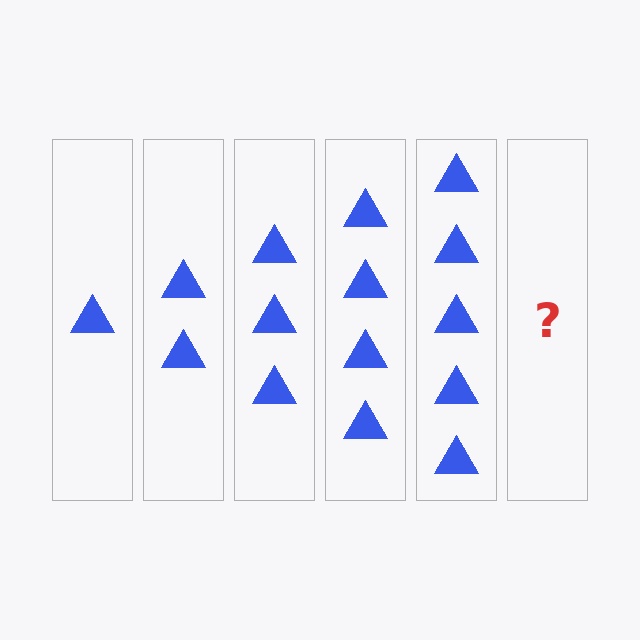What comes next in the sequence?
The next element should be 6 triangles.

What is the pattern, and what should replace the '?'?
The pattern is that each step adds one more triangle. The '?' should be 6 triangles.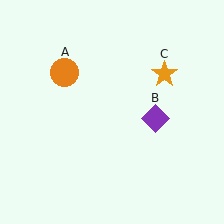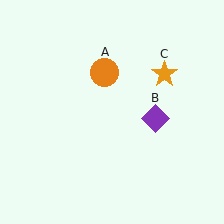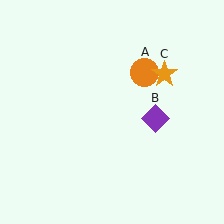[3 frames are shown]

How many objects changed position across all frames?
1 object changed position: orange circle (object A).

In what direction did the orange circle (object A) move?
The orange circle (object A) moved right.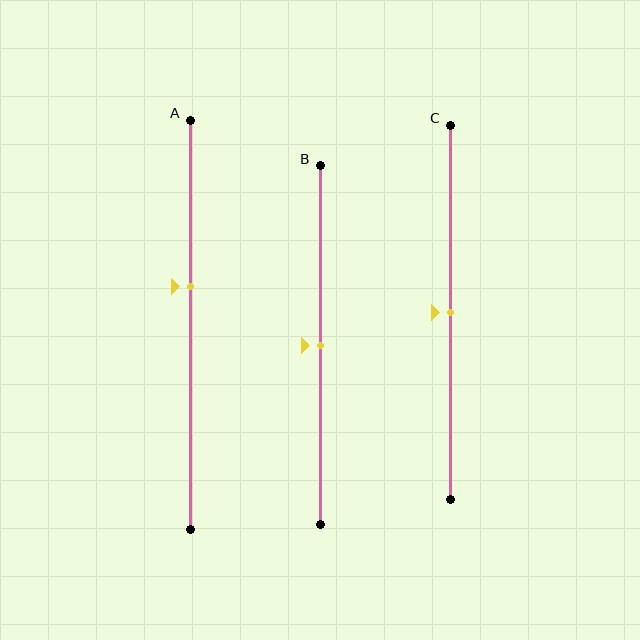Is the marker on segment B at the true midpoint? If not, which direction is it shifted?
Yes, the marker on segment B is at the true midpoint.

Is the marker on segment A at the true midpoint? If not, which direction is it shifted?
No, the marker on segment A is shifted upward by about 9% of the segment length.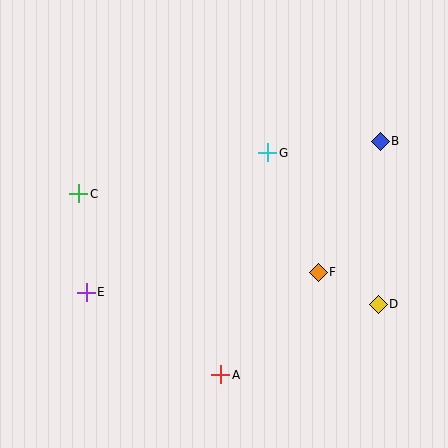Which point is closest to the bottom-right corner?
Point D is closest to the bottom-right corner.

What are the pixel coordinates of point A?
Point A is at (221, 375).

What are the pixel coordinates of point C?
Point C is at (79, 194).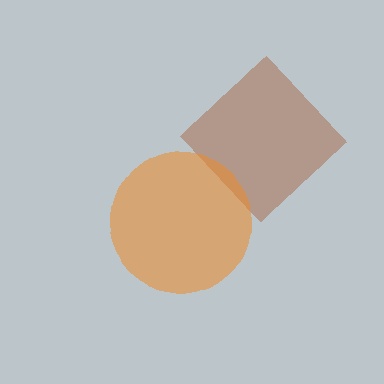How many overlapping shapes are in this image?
There are 2 overlapping shapes in the image.